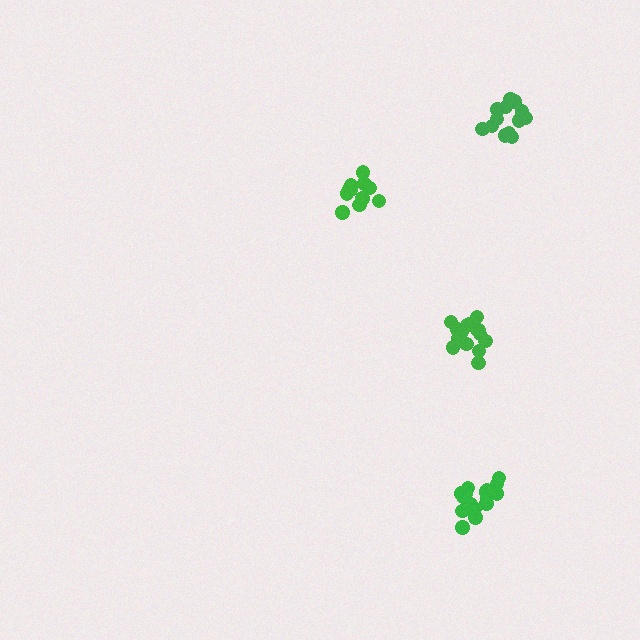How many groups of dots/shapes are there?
There are 4 groups.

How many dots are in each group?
Group 1: 17 dots, Group 2: 12 dots, Group 3: 13 dots, Group 4: 17 dots (59 total).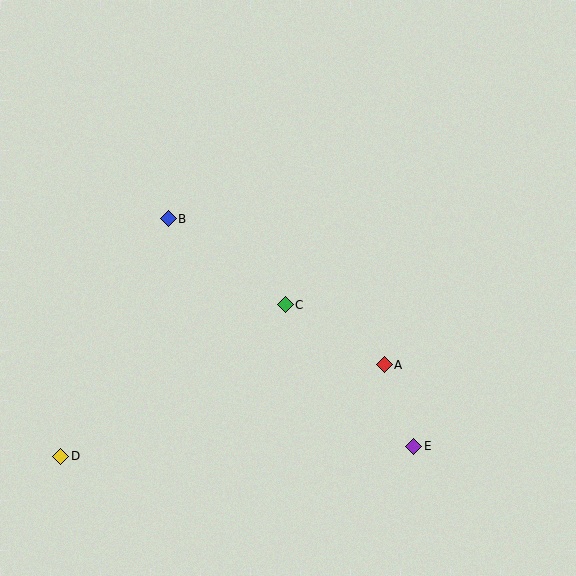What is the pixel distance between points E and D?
The distance between E and D is 353 pixels.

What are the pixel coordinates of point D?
Point D is at (61, 456).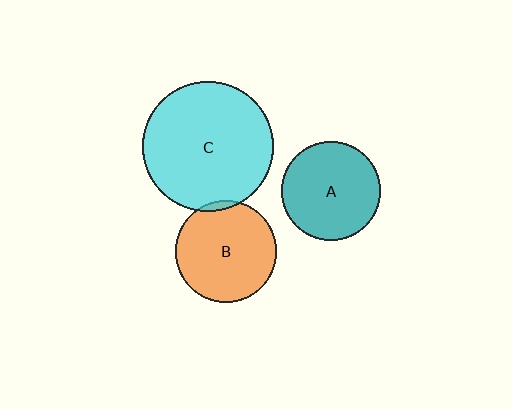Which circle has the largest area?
Circle C (cyan).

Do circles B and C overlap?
Yes.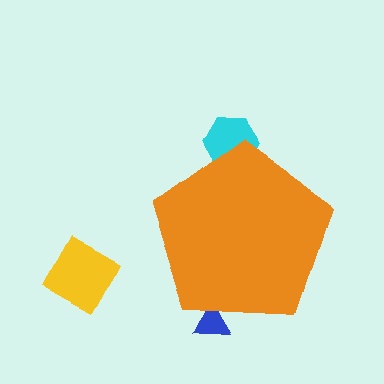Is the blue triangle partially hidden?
Yes, the blue triangle is partially hidden behind the orange pentagon.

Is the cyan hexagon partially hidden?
Yes, the cyan hexagon is partially hidden behind the orange pentagon.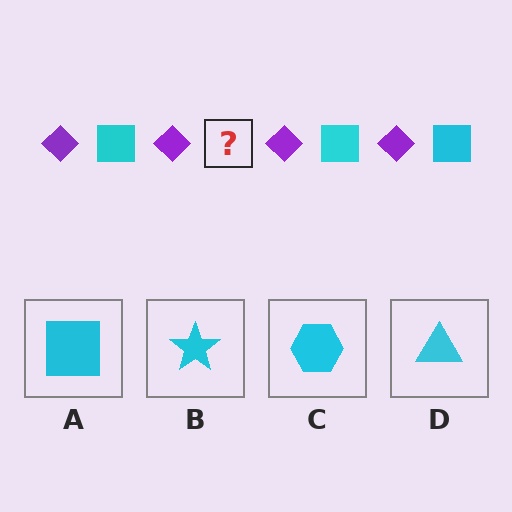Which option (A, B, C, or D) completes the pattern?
A.